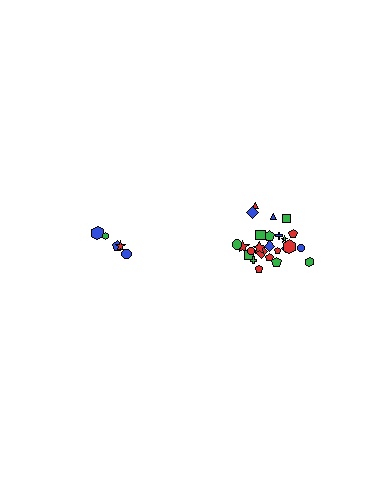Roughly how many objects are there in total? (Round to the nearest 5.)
Roughly 30 objects in total.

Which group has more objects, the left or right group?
The right group.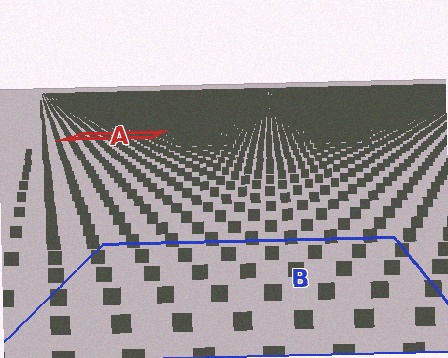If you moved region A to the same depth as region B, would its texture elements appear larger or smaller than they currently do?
They would appear larger. At a closer depth, the same texture elements are projected at a bigger on-screen size.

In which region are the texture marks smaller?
The texture marks are smaller in region A, because it is farther away.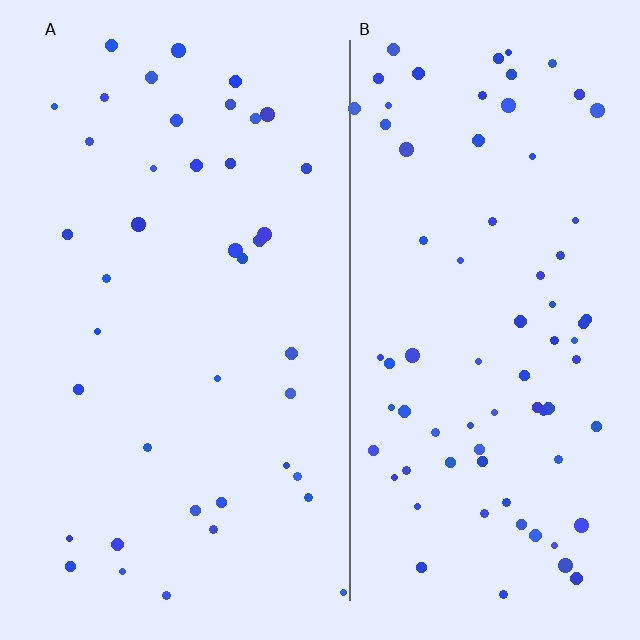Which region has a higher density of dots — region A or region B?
B (the right).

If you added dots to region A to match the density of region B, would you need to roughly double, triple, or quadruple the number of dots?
Approximately double.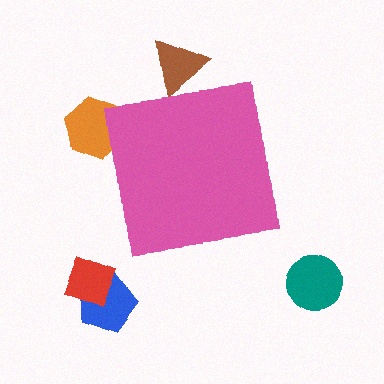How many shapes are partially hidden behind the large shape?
2 shapes are partially hidden.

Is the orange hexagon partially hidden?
Yes, the orange hexagon is partially hidden behind the pink square.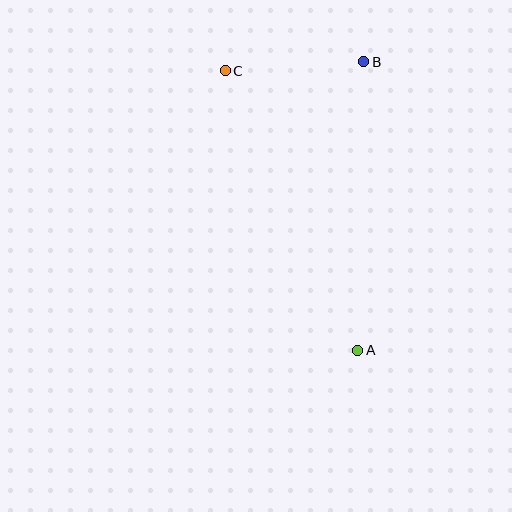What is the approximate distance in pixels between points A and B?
The distance between A and B is approximately 289 pixels.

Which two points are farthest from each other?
Points A and C are farthest from each other.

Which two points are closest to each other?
Points B and C are closest to each other.